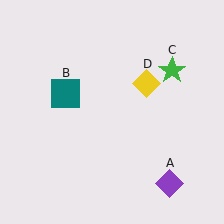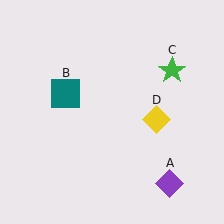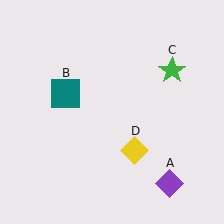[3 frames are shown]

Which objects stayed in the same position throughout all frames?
Purple diamond (object A) and teal square (object B) and green star (object C) remained stationary.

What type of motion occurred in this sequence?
The yellow diamond (object D) rotated clockwise around the center of the scene.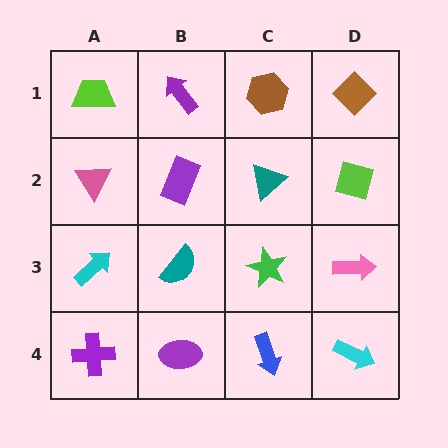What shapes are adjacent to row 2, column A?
A lime trapezoid (row 1, column A), a cyan arrow (row 3, column A), a purple rectangle (row 2, column B).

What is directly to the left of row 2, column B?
A pink triangle.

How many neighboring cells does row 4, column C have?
3.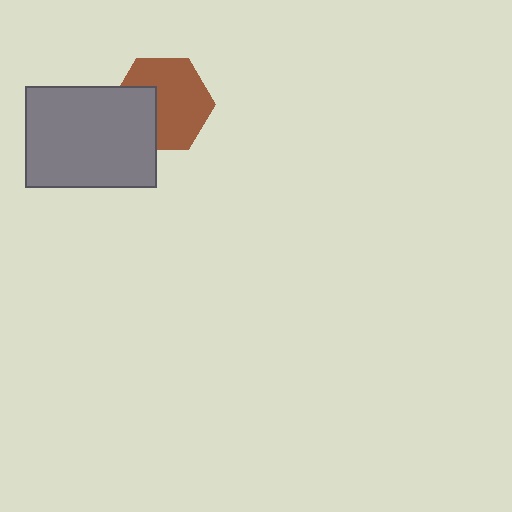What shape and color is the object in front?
The object in front is a gray rectangle.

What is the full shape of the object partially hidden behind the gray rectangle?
The partially hidden object is a brown hexagon.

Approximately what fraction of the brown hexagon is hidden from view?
Roughly 33% of the brown hexagon is hidden behind the gray rectangle.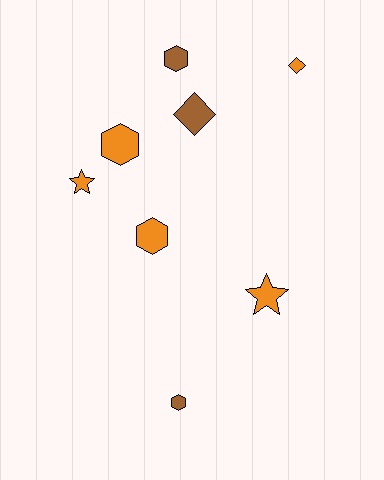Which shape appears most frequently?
Hexagon, with 4 objects.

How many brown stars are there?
There are no brown stars.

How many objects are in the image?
There are 8 objects.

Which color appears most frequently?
Orange, with 5 objects.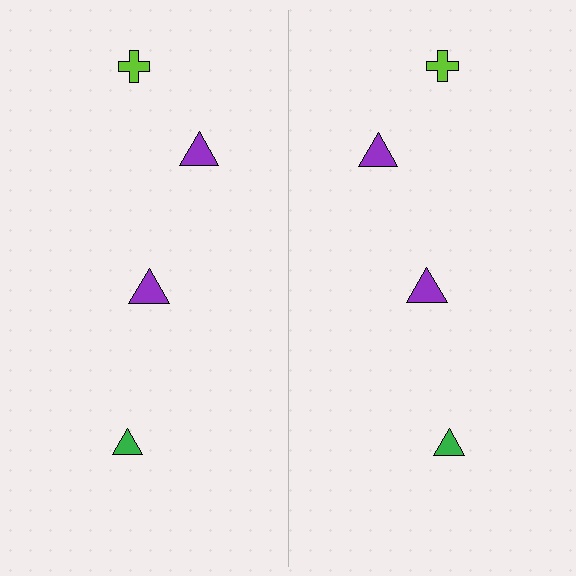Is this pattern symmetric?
Yes, this pattern has bilateral (reflection) symmetry.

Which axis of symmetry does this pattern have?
The pattern has a vertical axis of symmetry running through the center of the image.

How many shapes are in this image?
There are 8 shapes in this image.